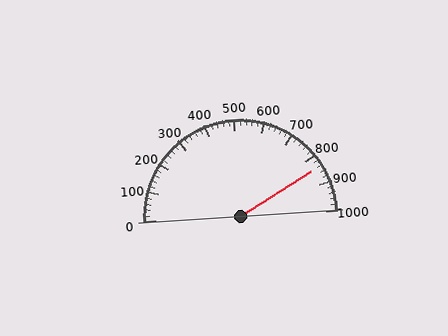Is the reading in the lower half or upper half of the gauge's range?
The reading is in the upper half of the range (0 to 1000).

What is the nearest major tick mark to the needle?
The nearest major tick mark is 800.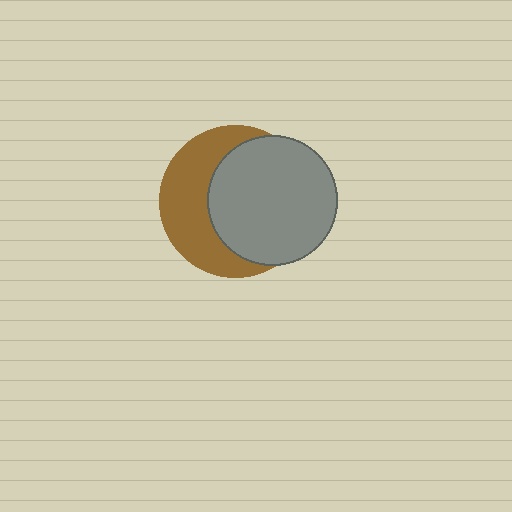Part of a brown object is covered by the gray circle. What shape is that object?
It is a circle.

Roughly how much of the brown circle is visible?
A small part of it is visible (roughly 43%).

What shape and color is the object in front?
The object in front is a gray circle.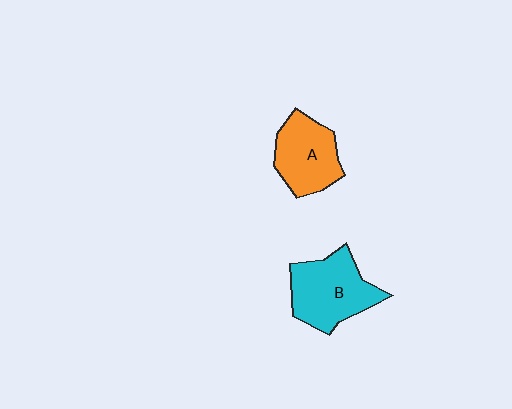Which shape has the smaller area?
Shape A (orange).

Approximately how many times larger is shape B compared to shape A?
Approximately 1.2 times.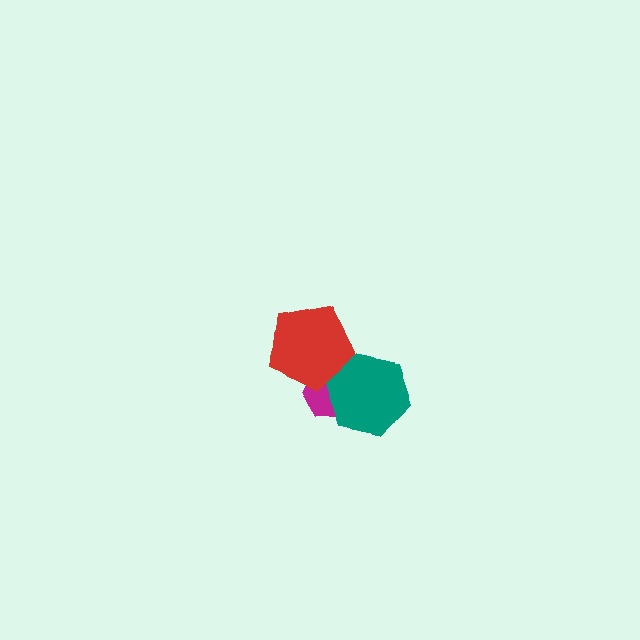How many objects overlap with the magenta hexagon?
2 objects overlap with the magenta hexagon.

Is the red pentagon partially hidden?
Yes, it is partially covered by another shape.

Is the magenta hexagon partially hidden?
Yes, it is partially covered by another shape.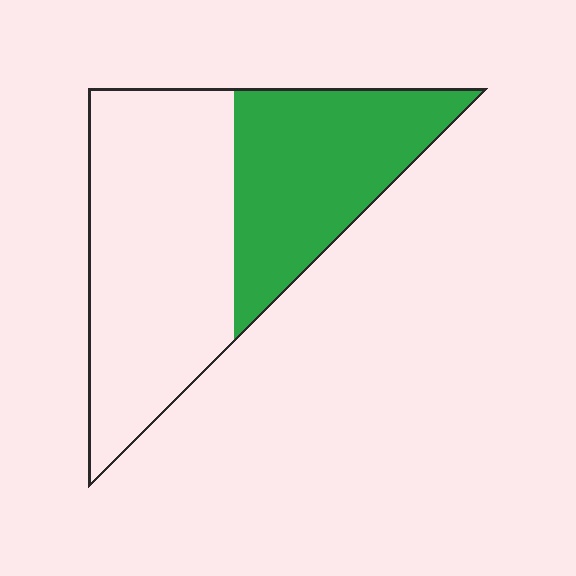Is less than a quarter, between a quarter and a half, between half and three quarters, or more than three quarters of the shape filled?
Between a quarter and a half.